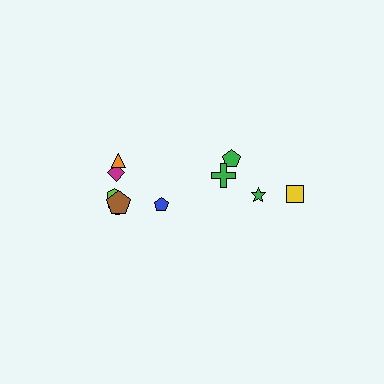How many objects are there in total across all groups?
There are 10 objects.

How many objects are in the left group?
There are 6 objects.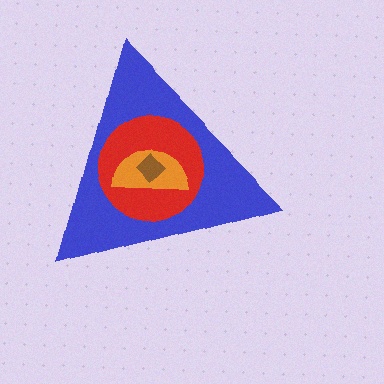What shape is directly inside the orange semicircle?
The brown diamond.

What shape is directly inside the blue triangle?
The red circle.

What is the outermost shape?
The blue triangle.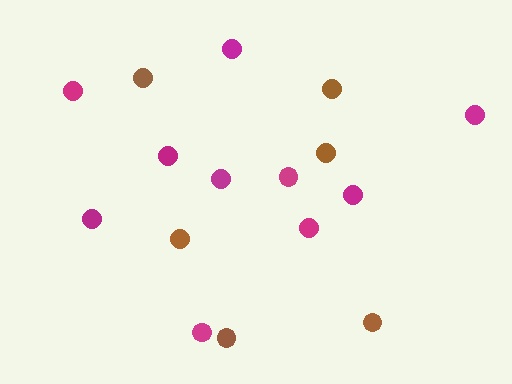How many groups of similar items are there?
There are 2 groups: one group of brown circles (6) and one group of magenta circles (10).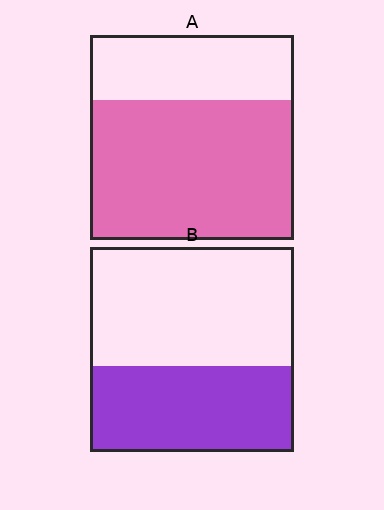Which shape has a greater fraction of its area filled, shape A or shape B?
Shape A.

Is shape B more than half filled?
No.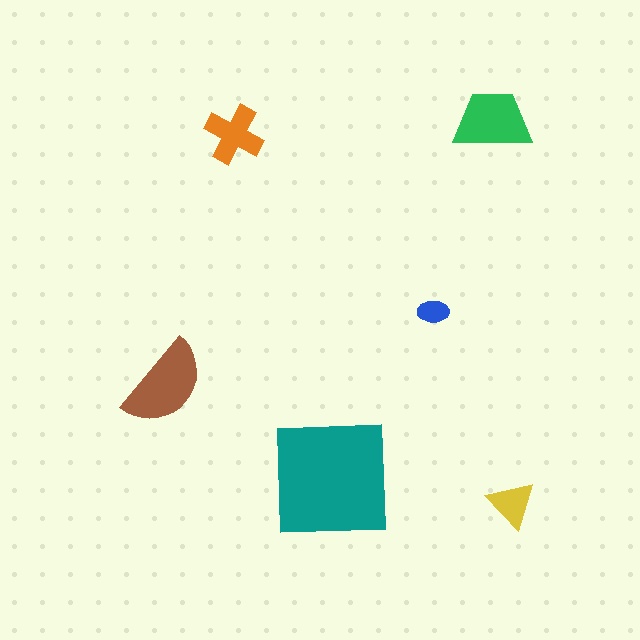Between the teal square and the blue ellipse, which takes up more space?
The teal square.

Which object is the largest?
The teal square.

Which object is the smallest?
The blue ellipse.